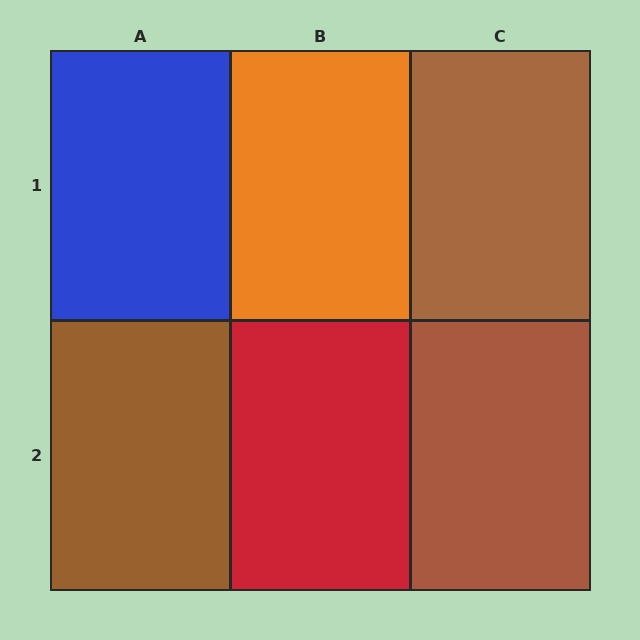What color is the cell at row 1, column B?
Orange.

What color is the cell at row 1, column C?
Brown.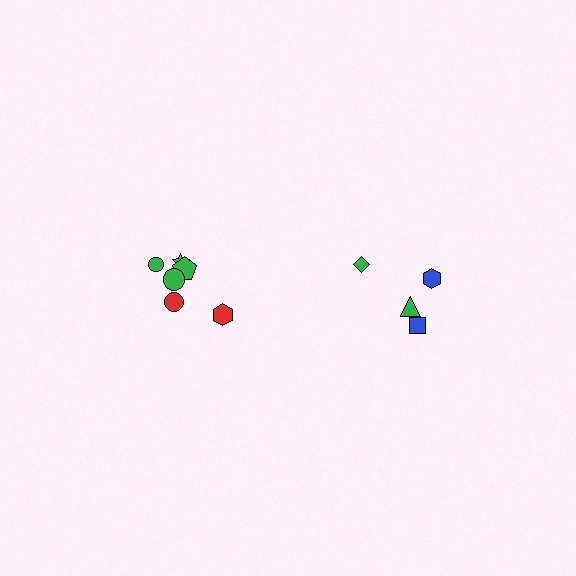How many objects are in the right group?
There are 4 objects.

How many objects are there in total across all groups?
There are 10 objects.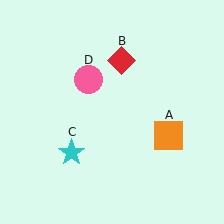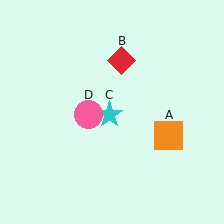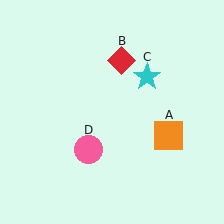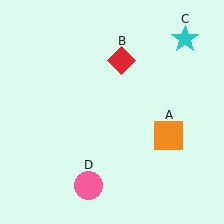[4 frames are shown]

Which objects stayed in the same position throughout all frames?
Orange square (object A) and red diamond (object B) remained stationary.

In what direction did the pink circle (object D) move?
The pink circle (object D) moved down.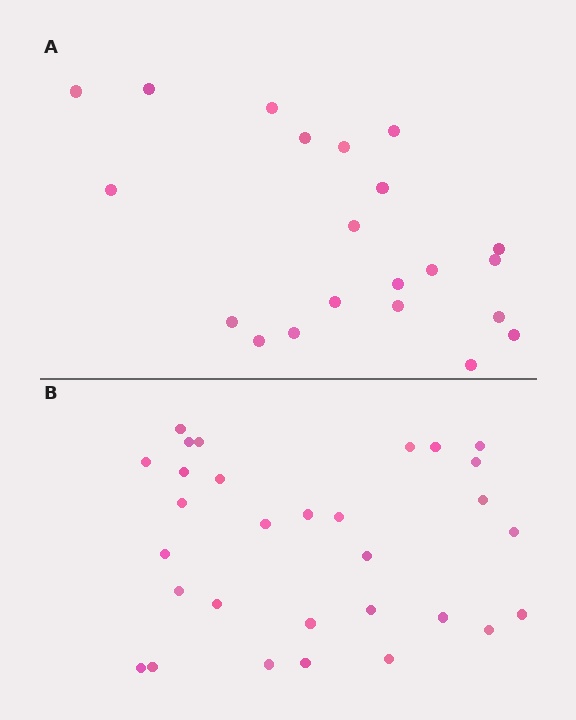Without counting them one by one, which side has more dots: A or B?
Region B (the bottom region) has more dots.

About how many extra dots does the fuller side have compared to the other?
Region B has roughly 8 or so more dots than region A.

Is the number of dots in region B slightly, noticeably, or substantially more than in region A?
Region B has noticeably more, but not dramatically so. The ratio is roughly 1.4 to 1.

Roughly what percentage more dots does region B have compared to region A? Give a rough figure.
About 45% more.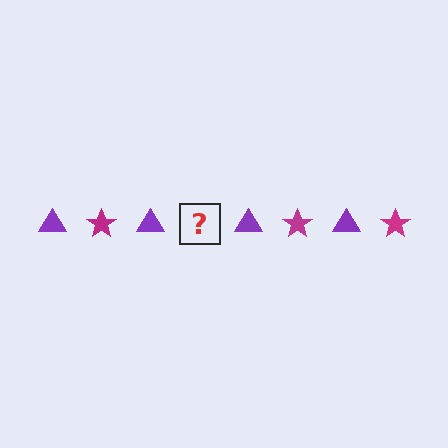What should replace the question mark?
The question mark should be replaced with a magenta star.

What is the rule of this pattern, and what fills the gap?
The rule is that the pattern alternates between purple triangle and magenta star. The gap should be filled with a magenta star.